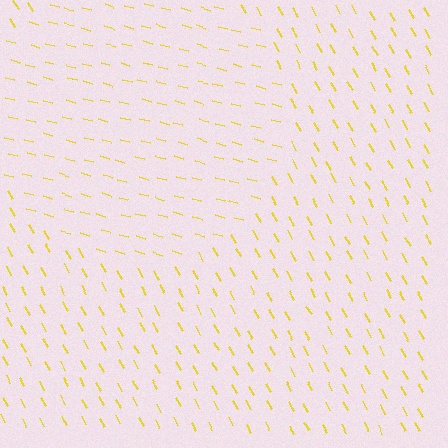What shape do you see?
I see a circle.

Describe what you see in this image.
The image is filled with small yellow line segments. A circle region in the image has lines oriented differently from the surrounding lines, creating a visible texture boundary.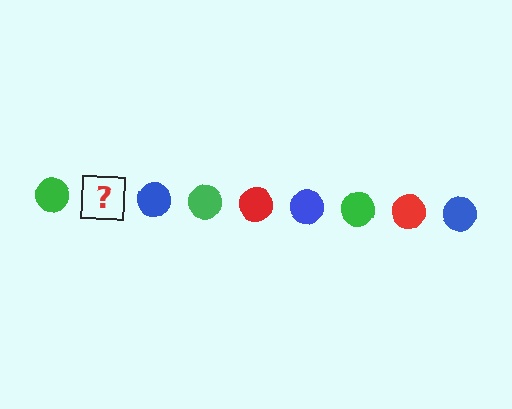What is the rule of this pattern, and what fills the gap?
The rule is that the pattern cycles through green, red, blue circles. The gap should be filled with a red circle.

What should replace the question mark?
The question mark should be replaced with a red circle.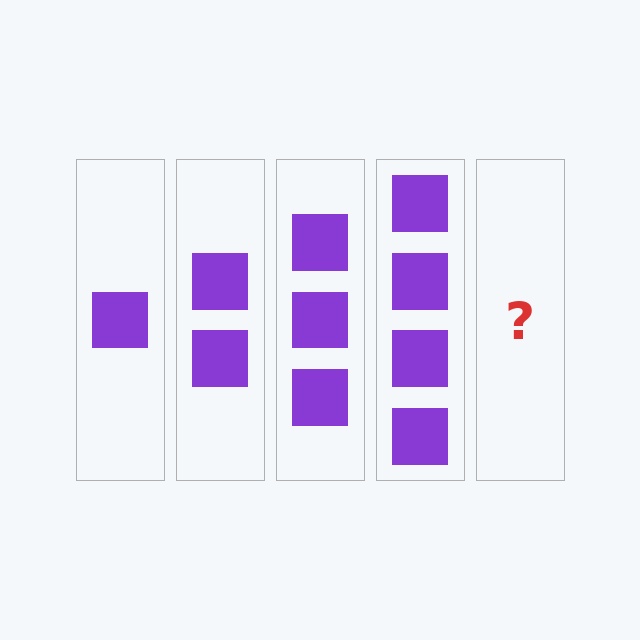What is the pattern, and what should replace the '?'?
The pattern is that each step adds one more square. The '?' should be 5 squares.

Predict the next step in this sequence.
The next step is 5 squares.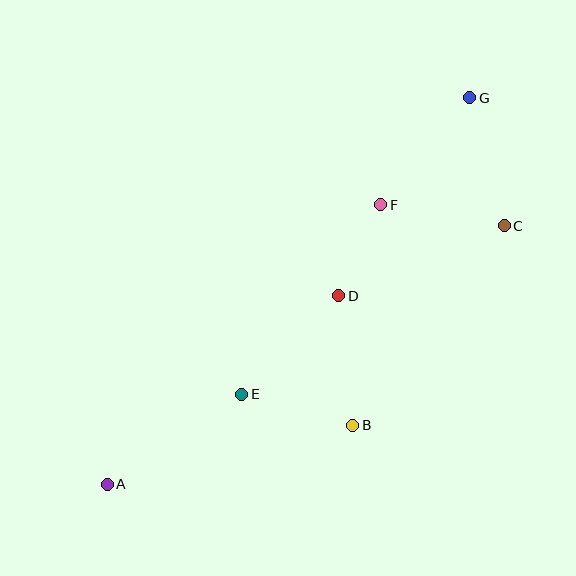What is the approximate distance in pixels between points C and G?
The distance between C and G is approximately 133 pixels.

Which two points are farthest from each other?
Points A and G are farthest from each other.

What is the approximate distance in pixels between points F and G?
The distance between F and G is approximately 139 pixels.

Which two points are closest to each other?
Points D and F are closest to each other.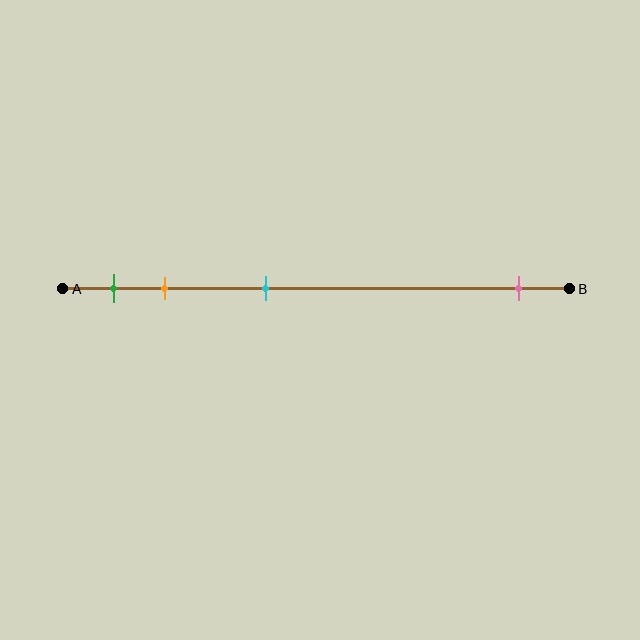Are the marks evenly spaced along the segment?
No, the marks are not evenly spaced.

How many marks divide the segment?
There are 4 marks dividing the segment.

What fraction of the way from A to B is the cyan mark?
The cyan mark is approximately 40% (0.4) of the way from A to B.